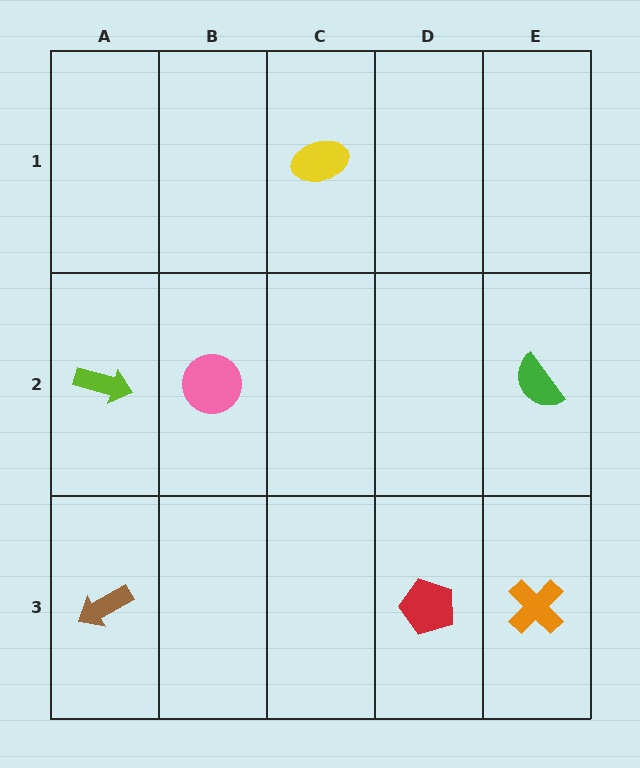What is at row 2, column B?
A pink circle.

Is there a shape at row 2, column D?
No, that cell is empty.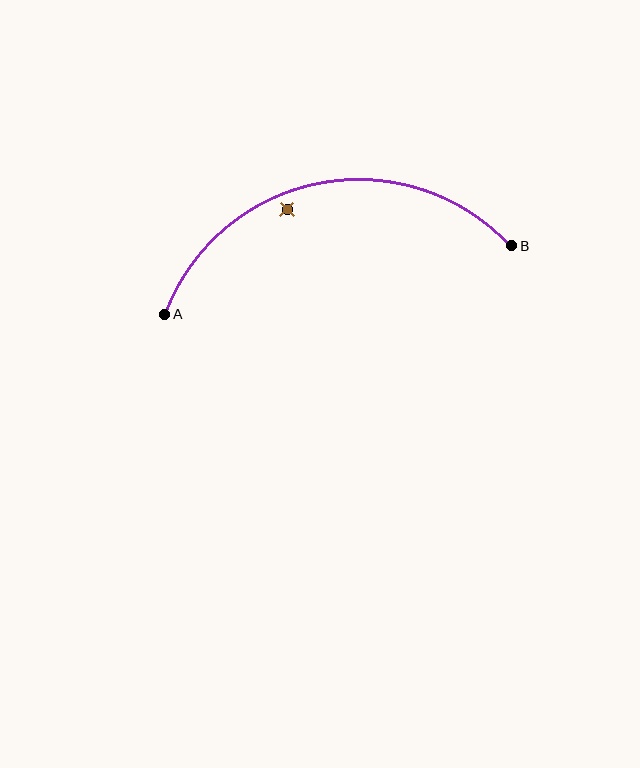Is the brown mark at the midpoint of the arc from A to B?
No — the brown mark does not lie on the arc at all. It sits slightly inside the curve.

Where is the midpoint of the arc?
The arc midpoint is the point on the curve farthest from the straight line joining A and B. It sits above that line.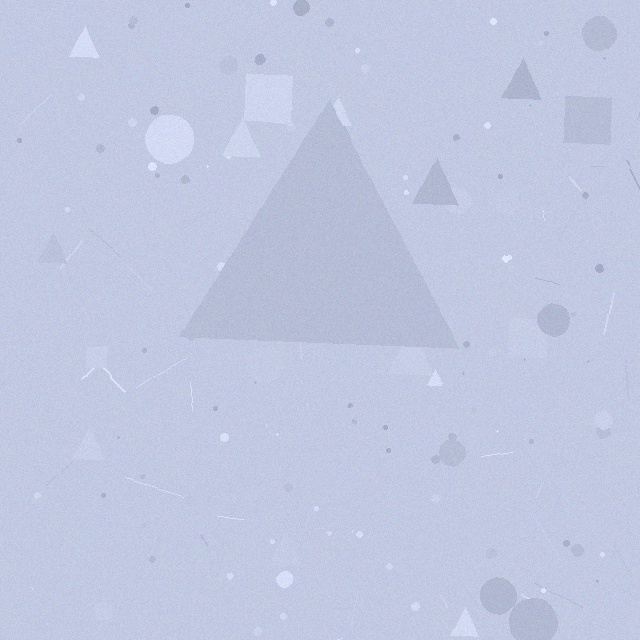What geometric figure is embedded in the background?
A triangle is embedded in the background.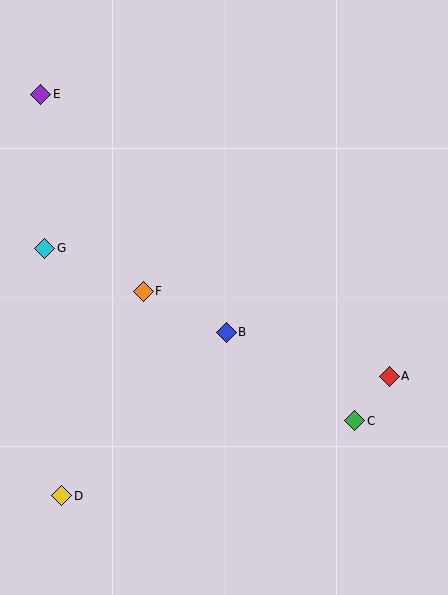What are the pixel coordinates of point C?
Point C is at (355, 421).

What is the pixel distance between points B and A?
The distance between B and A is 169 pixels.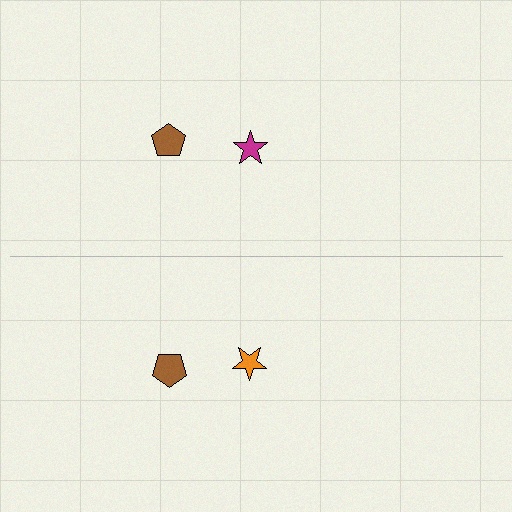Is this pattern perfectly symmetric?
No, the pattern is not perfectly symmetric. The orange star on the bottom side breaks the symmetry — its mirror counterpart is magenta.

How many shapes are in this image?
There are 4 shapes in this image.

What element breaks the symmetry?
The orange star on the bottom side breaks the symmetry — its mirror counterpart is magenta.